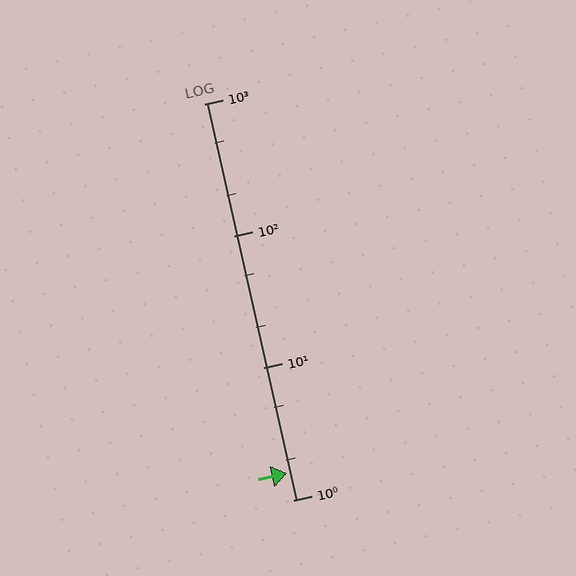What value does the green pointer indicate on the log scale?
The pointer indicates approximately 1.6.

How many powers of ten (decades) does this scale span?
The scale spans 3 decades, from 1 to 1000.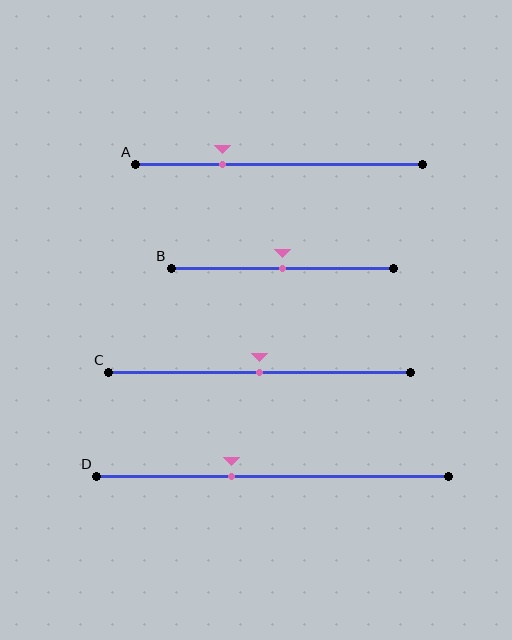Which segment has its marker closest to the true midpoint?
Segment B has its marker closest to the true midpoint.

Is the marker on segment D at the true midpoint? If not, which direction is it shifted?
No, the marker on segment D is shifted to the left by about 11% of the segment length.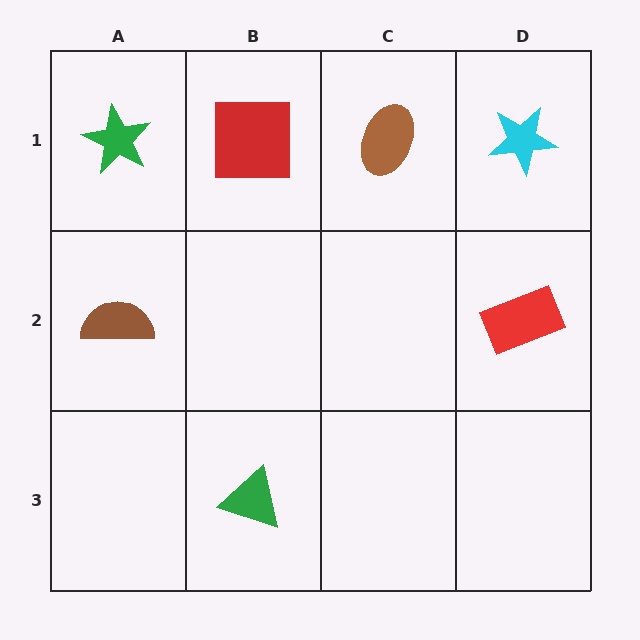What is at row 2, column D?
A red rectangle.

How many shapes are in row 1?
4 shapes.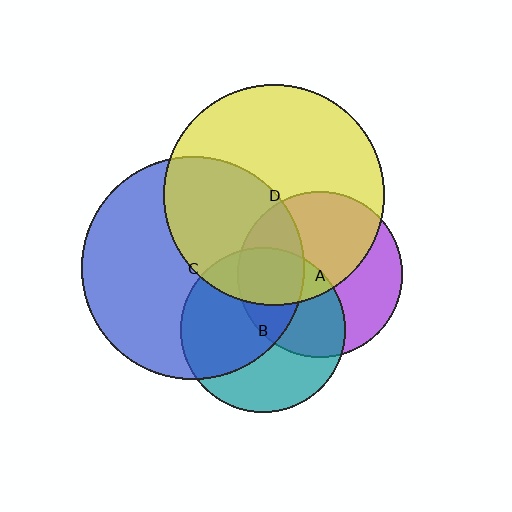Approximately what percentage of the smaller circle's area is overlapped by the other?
Approximately 55%.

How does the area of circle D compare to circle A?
Approximately 1.8 times.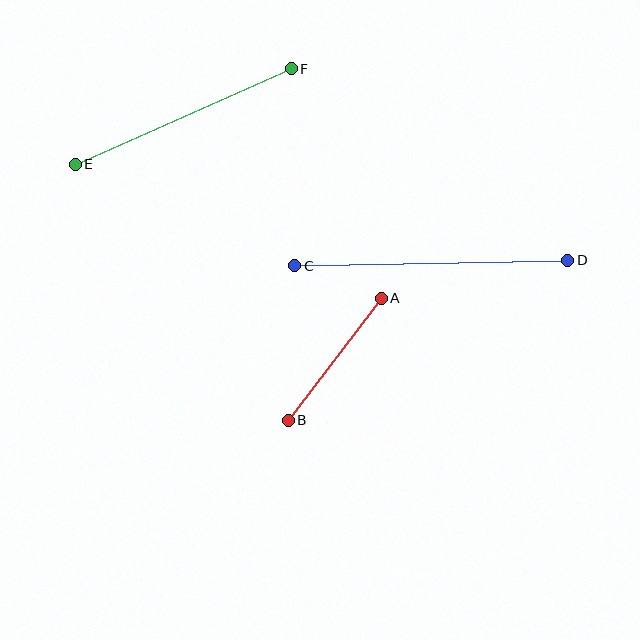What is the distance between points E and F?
The distance is approximately 236 pixels.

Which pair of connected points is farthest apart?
Points C and D are farthest apart.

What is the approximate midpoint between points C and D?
The midpoint is at approximately (431, 263) pixels.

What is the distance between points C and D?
The distance is approximately 273 pixels.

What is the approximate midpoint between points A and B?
The midpoint is at approximately (335, 359) pixels.